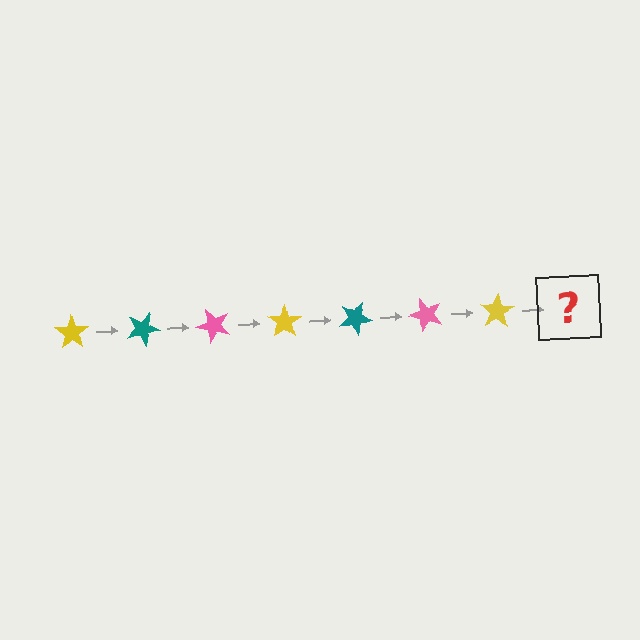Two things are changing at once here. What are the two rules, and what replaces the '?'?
The two rules are that it rotates 25 degrees each step and the color cycles through yellow, teal, and pink. The '?' should be a teal star, rotated 175 degrees from the start.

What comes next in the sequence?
The next element should be a teal star, rotated 175 degrees from the start.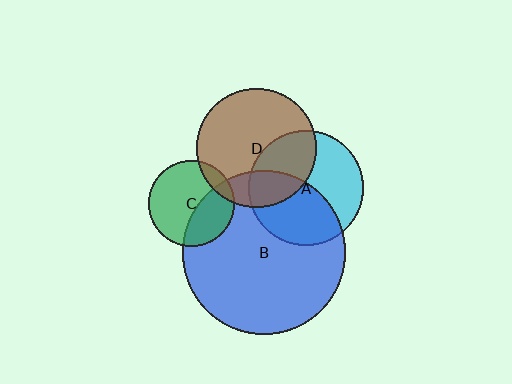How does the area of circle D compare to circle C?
Approximately 1.9 times.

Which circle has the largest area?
Circle B (blue).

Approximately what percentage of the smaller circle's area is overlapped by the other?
Approximately 45%.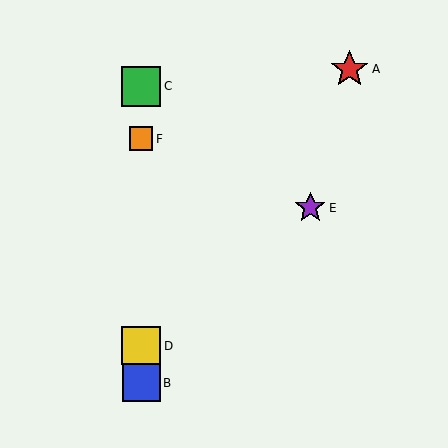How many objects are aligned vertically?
4 objects (B, C, D, F) are aligned vertically.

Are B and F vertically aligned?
Yes, both are at x≈141.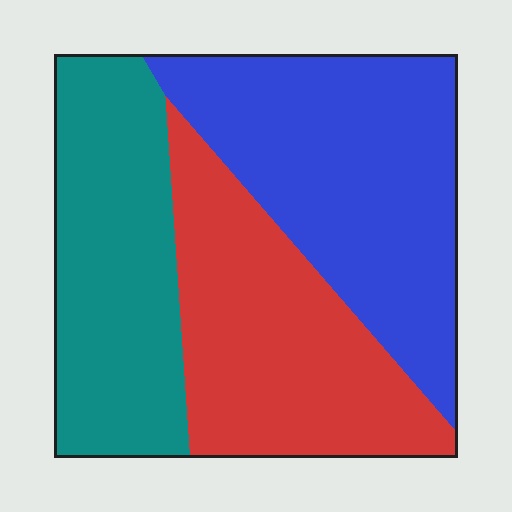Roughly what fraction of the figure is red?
Red takes up between a sixth and a third of the figure.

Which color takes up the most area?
Blue, at roughly 40%.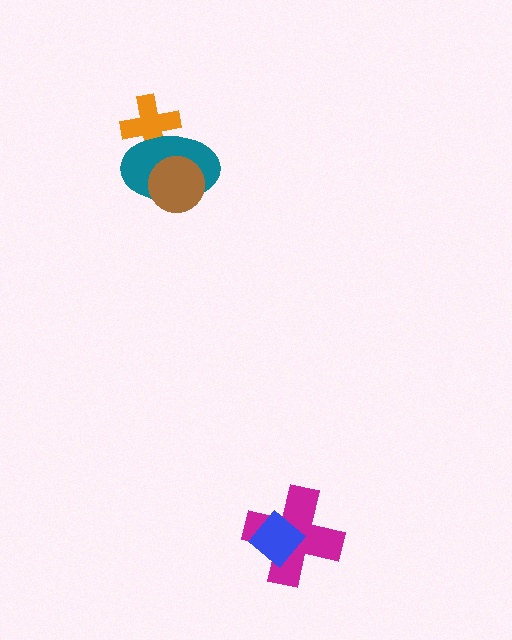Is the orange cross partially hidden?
Yes, it is partially covered by another shape.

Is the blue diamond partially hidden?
No, no other shape covers it.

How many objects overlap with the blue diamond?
1 object overlaps with the blue diamond.